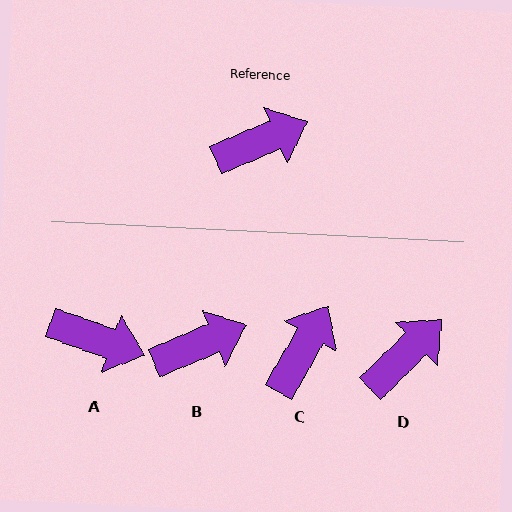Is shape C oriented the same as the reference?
No, it is off by about 38 degrees.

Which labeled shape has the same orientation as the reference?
B.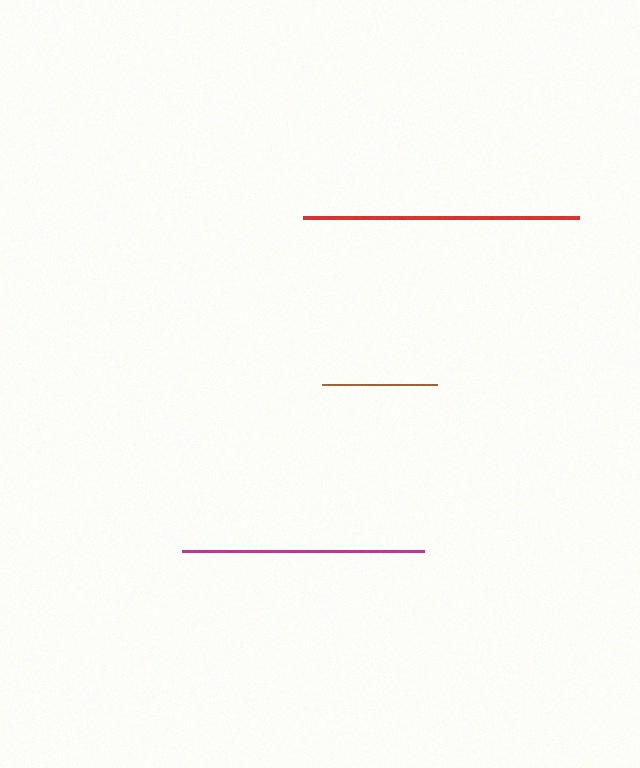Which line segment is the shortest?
The brown line is the shortest at approximately 115 pixels.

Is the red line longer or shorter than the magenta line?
The red line is longer than the magenta line.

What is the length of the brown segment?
The brown segment is approximately 115 pixels long.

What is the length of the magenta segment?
The magenta segment is approximately 242 pixels long.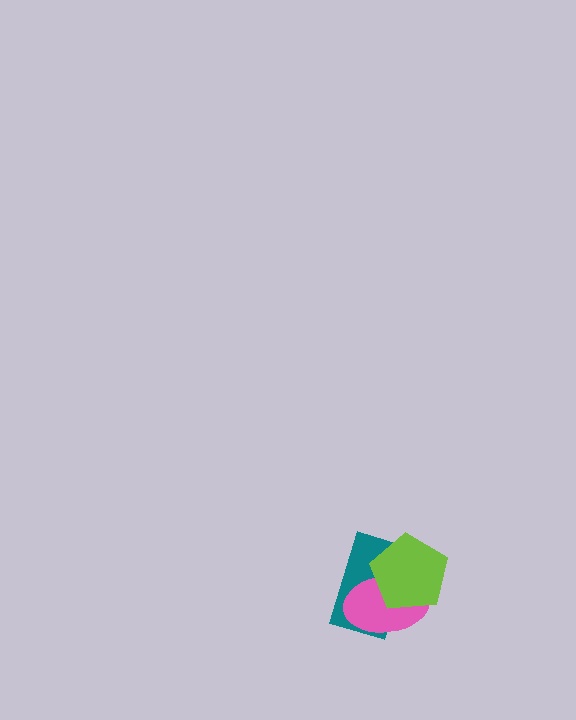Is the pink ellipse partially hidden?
Yes, it is partially covered by another shape.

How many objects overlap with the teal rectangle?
2 objects overlap with the teal rectangle.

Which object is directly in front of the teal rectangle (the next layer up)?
The pink ellipse is directly in front of the teal rectangle.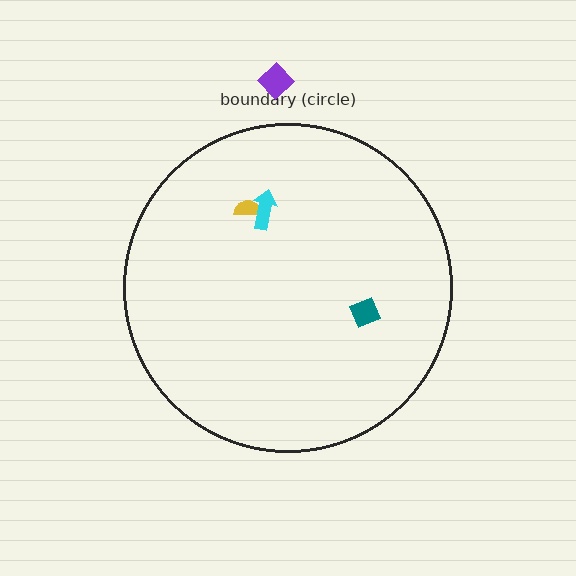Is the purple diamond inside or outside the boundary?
Outside.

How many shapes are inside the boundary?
3 inside, 1 outside.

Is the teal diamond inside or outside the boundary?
Inside.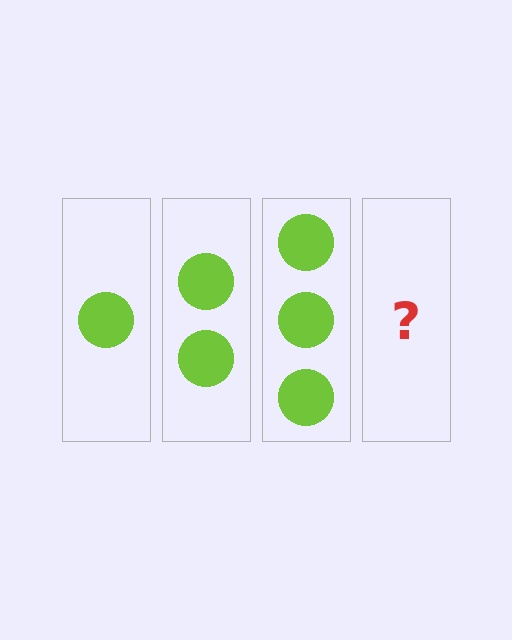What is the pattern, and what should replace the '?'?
The pattern is that each step adds one more circle. The '?' should be 4 circles.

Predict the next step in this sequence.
The next step is 4 circles.